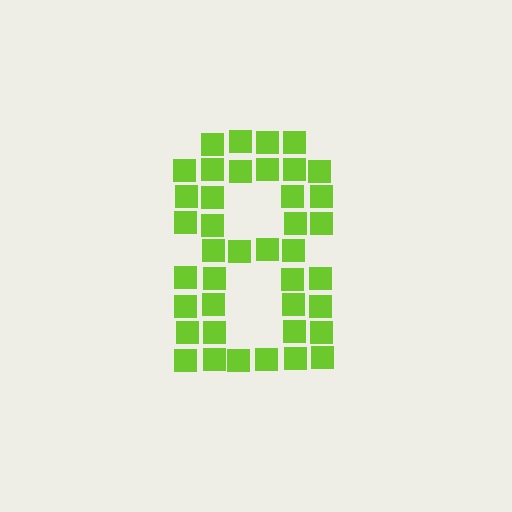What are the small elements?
The small elements are squares.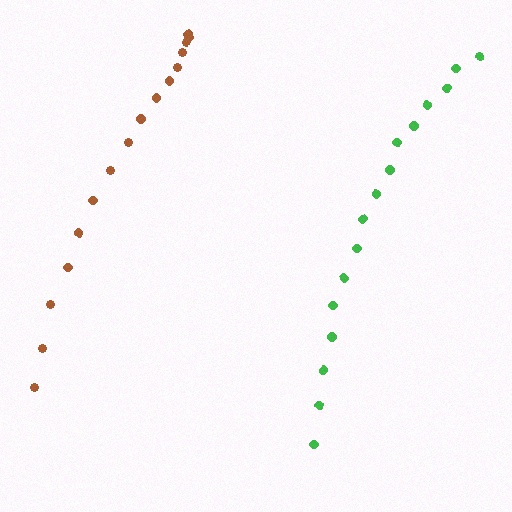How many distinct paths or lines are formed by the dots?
There are 2 distinct paths.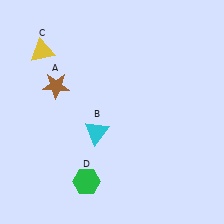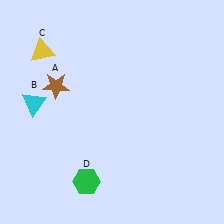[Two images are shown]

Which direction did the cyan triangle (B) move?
The cyan triangle (B) moved left.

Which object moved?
The cyan triangle (B) moved left.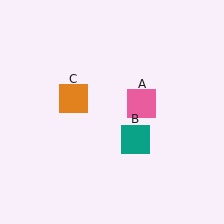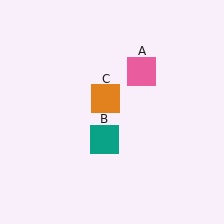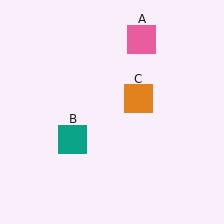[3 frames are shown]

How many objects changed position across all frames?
3 objects changed position: pink square (object A), teal square (object B), orange square (object C).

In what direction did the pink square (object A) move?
The pink square (object A) moved up.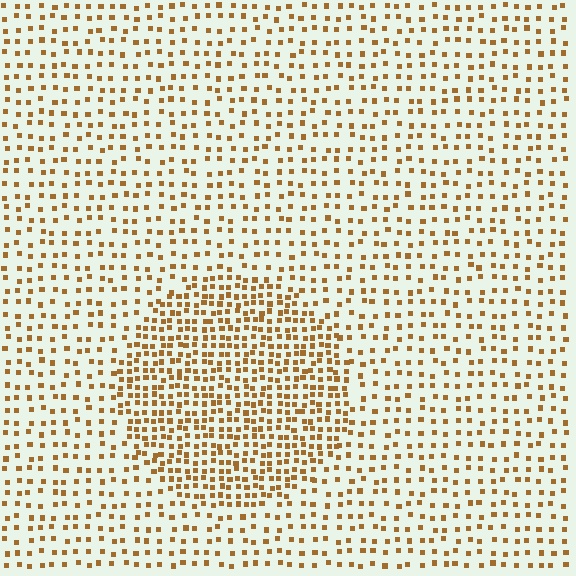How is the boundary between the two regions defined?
The boundary is defined by a change in element density (approximately 2.0x ratio). All elements are the same color, size, and shape.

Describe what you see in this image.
The image contains small brown elements arranged at two different densities. A circle-shaped region is visible where the elements are more densely packed than the surrounding area.